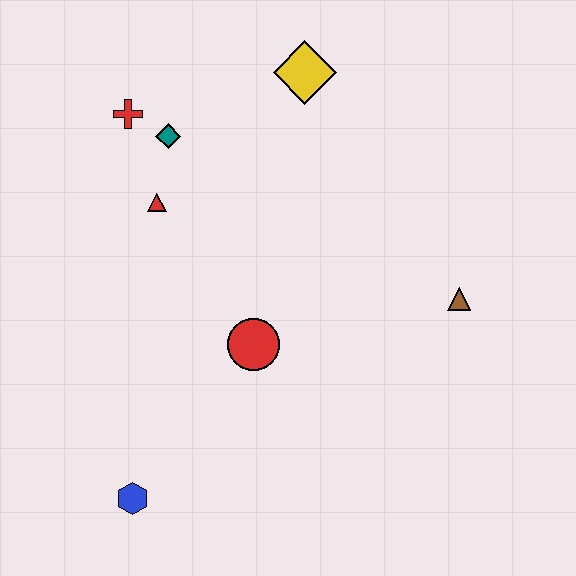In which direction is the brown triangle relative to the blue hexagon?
The brown triangle is to the right of the blue hexagon.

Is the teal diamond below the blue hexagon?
No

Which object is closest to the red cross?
The teal diamond is closest to the red cross.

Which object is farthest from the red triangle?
The brown triangle is farthest from the red triangle.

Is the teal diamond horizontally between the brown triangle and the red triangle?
Yes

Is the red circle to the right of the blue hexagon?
Yes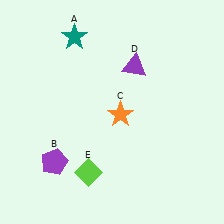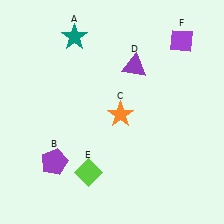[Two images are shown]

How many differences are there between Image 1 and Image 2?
There is 1 difference between the two images.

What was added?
A purple diamond (F) was added in Image 2.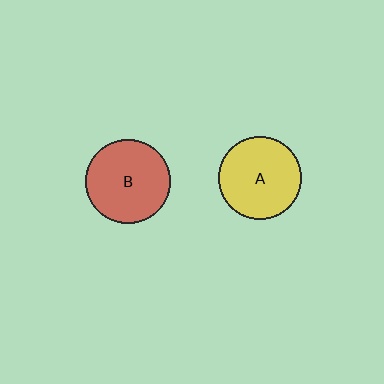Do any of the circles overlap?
No, none of the circles overlap.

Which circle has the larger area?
Circle B (red).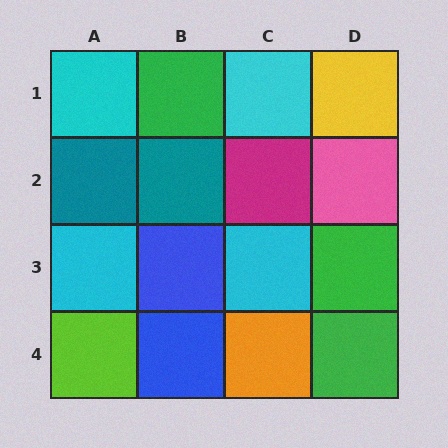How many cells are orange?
1 cell is orange.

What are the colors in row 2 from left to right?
Teal, teal, magenta, pink.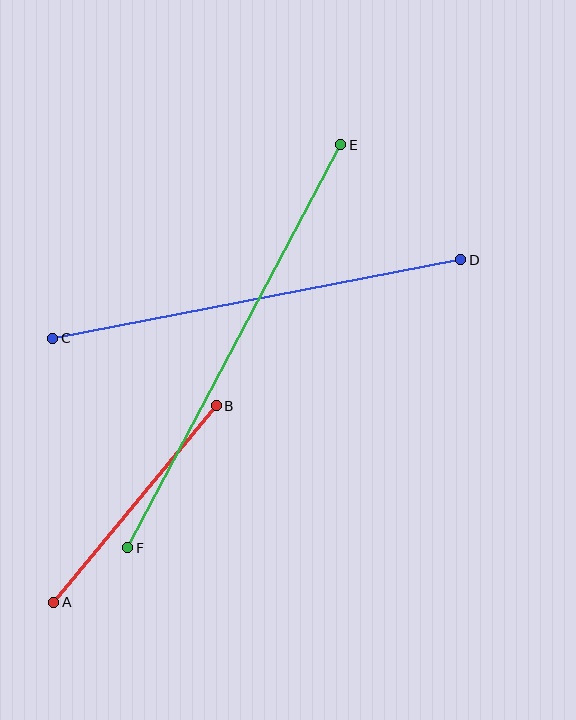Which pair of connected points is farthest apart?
Points E and F are farthest apart.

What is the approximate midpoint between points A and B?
The midpoint is at approximately (135, 504) pixels.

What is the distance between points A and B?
The distance is approximately 255 pixels.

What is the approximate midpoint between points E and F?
The midpoint is at approximately (234, 346) pixels.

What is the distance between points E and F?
The distance is approximately 456 pixels.